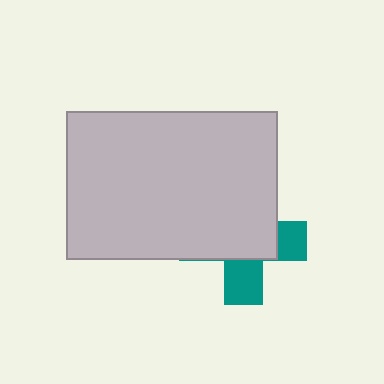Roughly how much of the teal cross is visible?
A small part of it is visible (roughly 37%).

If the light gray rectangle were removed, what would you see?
You would see the complete teal cross.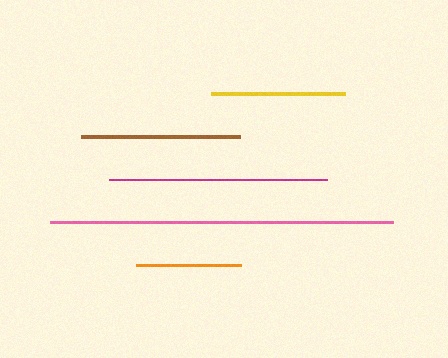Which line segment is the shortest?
The orange line is the shortest at approximately 105 pixels.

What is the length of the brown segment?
The brown segment is approximately 159 pixels long.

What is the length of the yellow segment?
The yellow segment is approximately 134 pixels long.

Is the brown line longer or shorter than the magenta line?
The magenta line is longer than the brown line.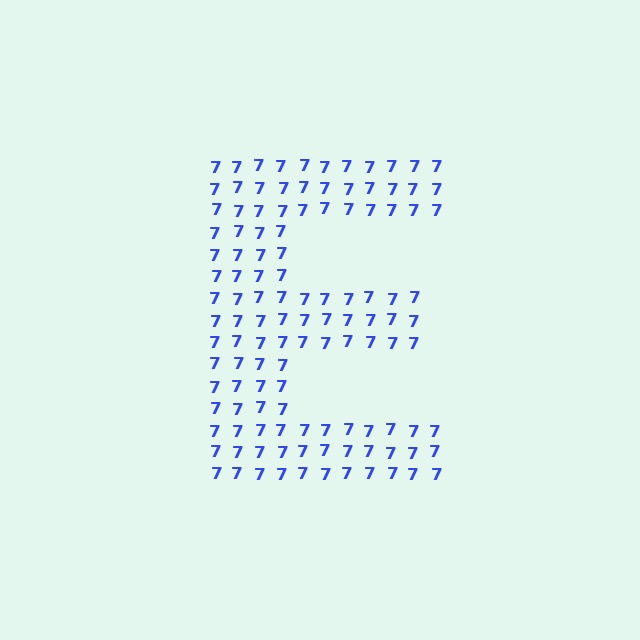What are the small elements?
The small elements are digit 7's.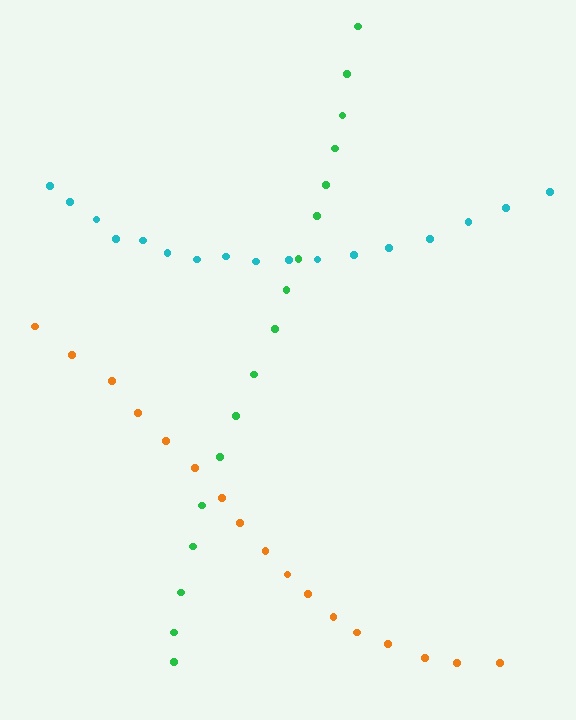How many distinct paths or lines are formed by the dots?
There are 3 distinct paths.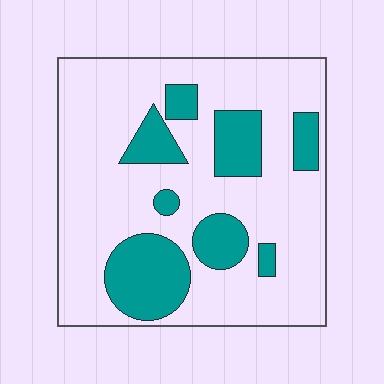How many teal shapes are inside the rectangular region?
8.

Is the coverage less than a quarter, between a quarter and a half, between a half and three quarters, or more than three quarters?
Less than a quarter.